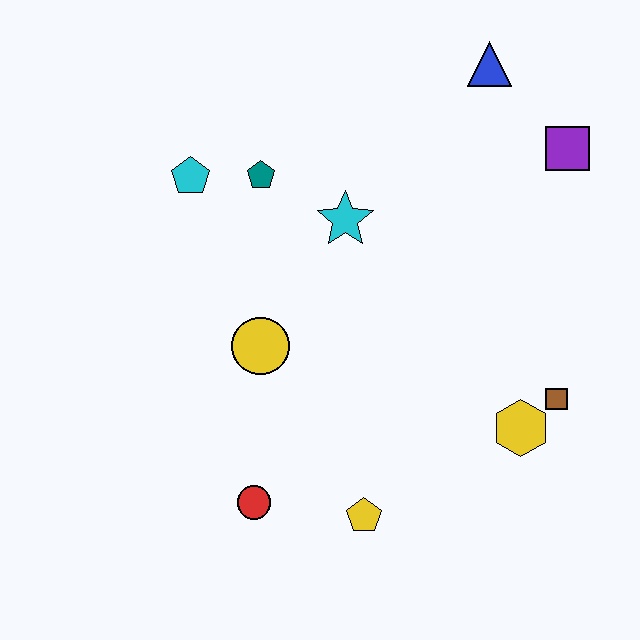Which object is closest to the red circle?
The yellow pentagon is closest to the red circle.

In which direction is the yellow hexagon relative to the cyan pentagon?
The yellow hexagon is to the right of the cyan pentagon.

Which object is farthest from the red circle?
The blue triangle is farthest from the red circle.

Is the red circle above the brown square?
No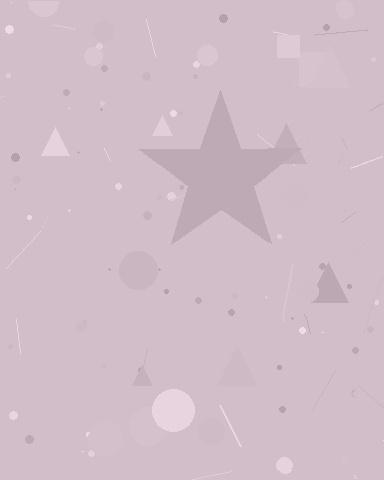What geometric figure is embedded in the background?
A star is embedded in the background.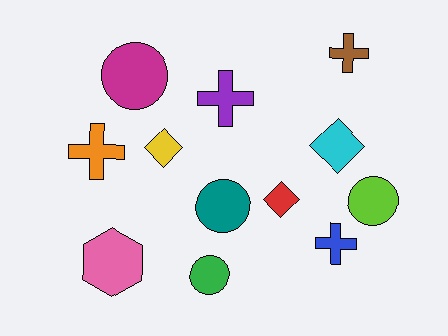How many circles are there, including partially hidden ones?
There are 4 circles.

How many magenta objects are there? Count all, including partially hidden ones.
There is 1 magenta object.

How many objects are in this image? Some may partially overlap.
There are 12 objects.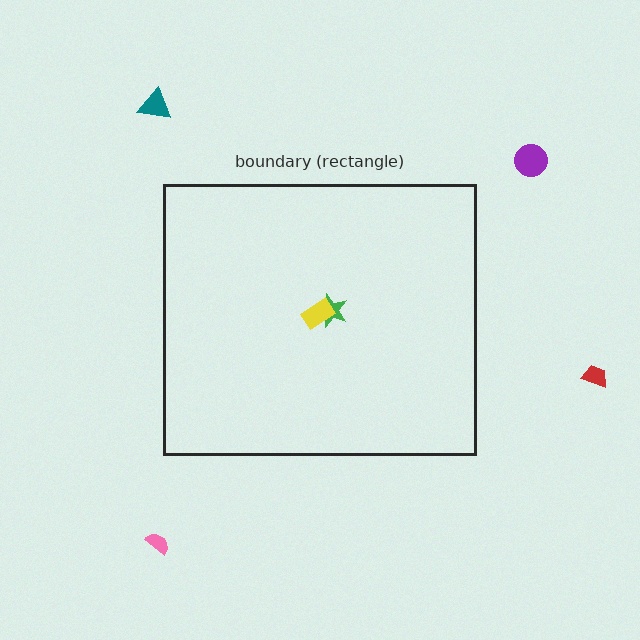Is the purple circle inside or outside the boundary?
Outside.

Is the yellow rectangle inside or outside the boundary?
Inside.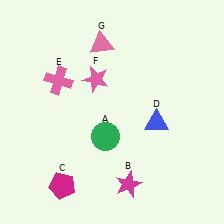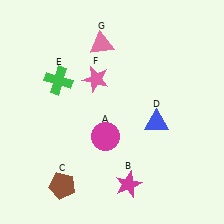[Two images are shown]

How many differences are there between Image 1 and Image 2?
There are 3 differences between the two images.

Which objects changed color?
A changed from green to magenta. C changed from magenta to brown. E changed from pink to green.